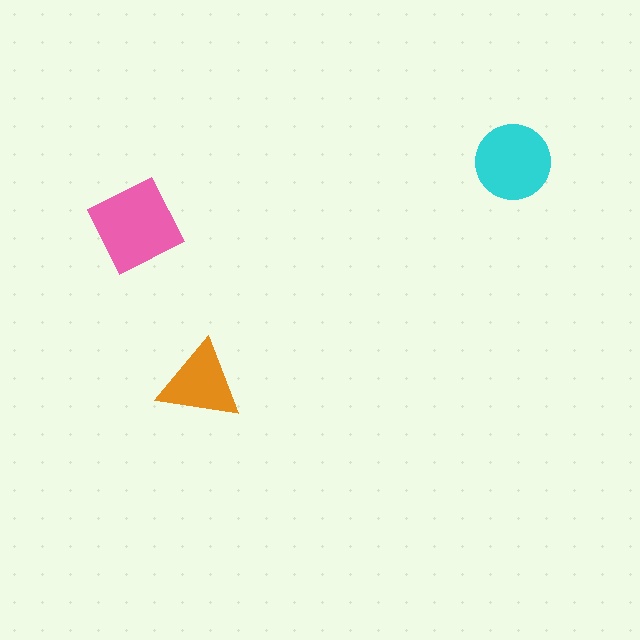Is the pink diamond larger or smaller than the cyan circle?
Larger.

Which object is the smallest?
The orange triangle.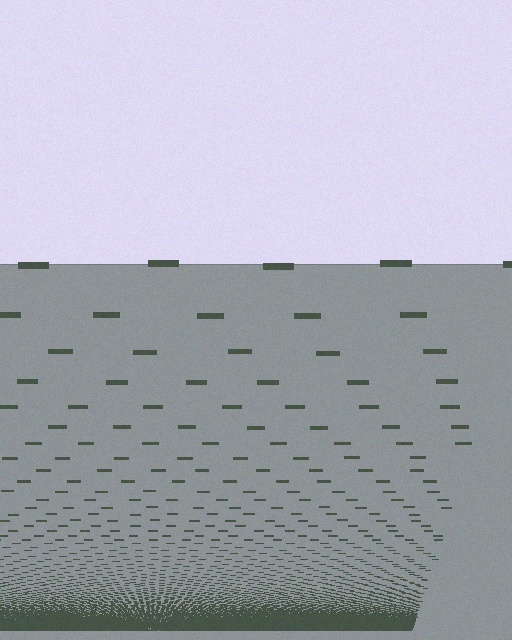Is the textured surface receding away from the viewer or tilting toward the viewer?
The surface appears to tilt toward the viewer. Texture elements get larger and sparser toward the top.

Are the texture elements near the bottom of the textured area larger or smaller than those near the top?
Smaller. The gradient is inverted — elements near the bottom are smaller and denser.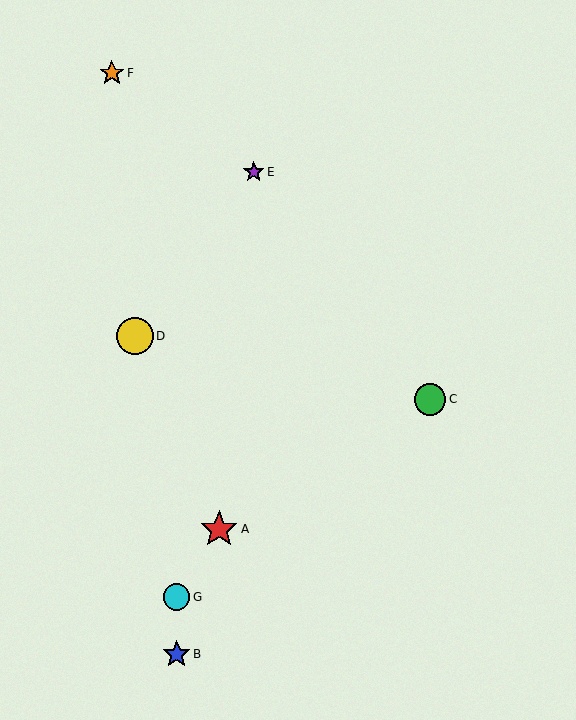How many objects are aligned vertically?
2 objects (B, G) are aligned vertically.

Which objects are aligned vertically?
Objects B, G are aligned vertically.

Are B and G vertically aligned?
Yes, both are at x≈177.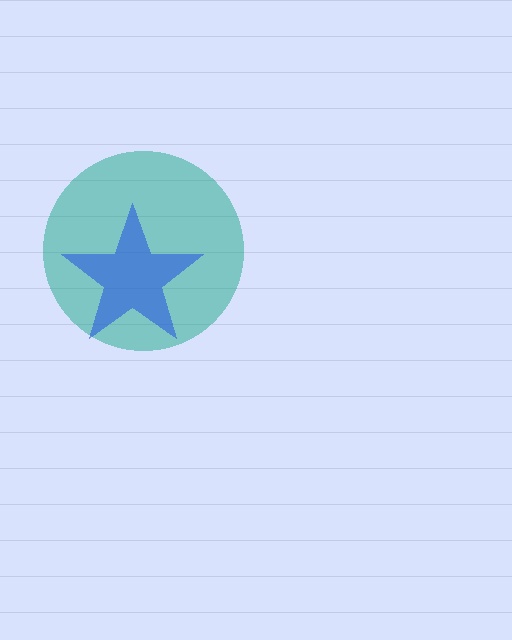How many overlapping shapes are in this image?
There are 2 overlapping shapes in the image.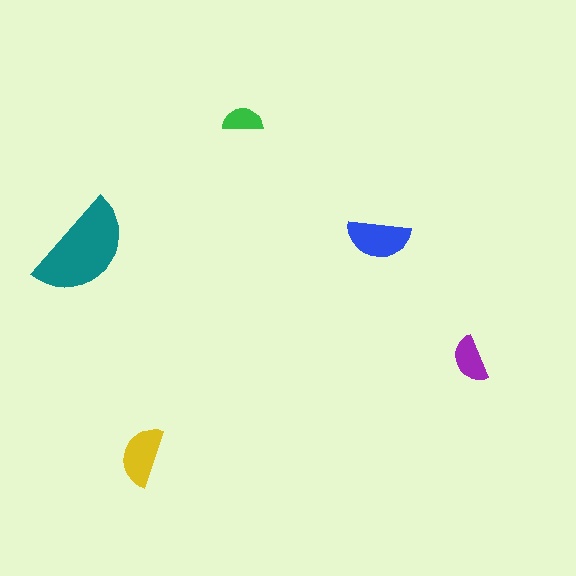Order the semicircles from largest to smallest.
the teal one, the blue one, the yellow one, the purple one, the green one.